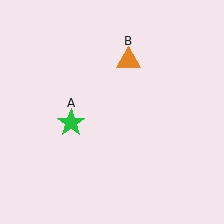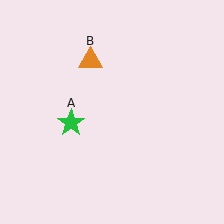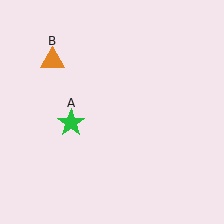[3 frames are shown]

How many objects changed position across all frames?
1 object changed position: orange triangle (object B).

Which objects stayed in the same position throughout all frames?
Green star (object A) remained stationary.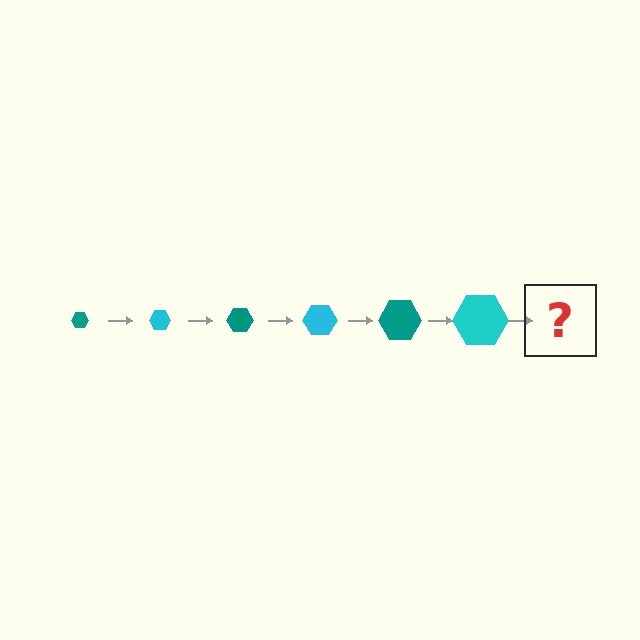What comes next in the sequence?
The next element should be a teal hexagon, larger than the previous one.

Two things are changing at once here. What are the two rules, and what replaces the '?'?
The two rules are that the hexagon grows larger each step and the color cycles through teal and cyan. The '?' should be a teal hexagon, larger than the previous one.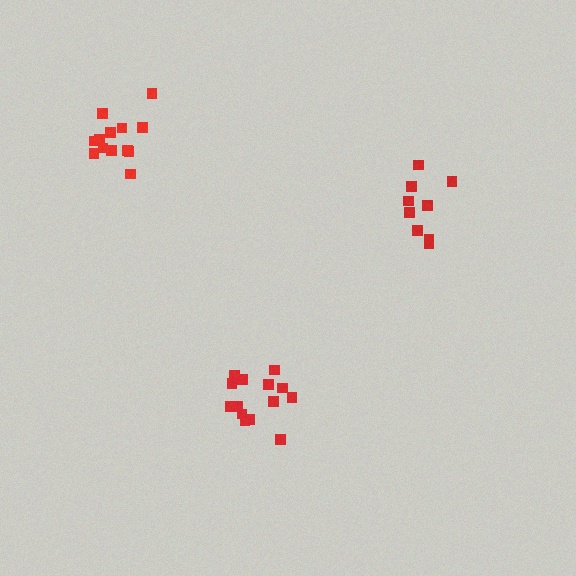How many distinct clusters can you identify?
There are 3 distinct clusters.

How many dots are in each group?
Group 1: 14 dots, Group 2: 14 dots, Group 3: 9 dots (37 total).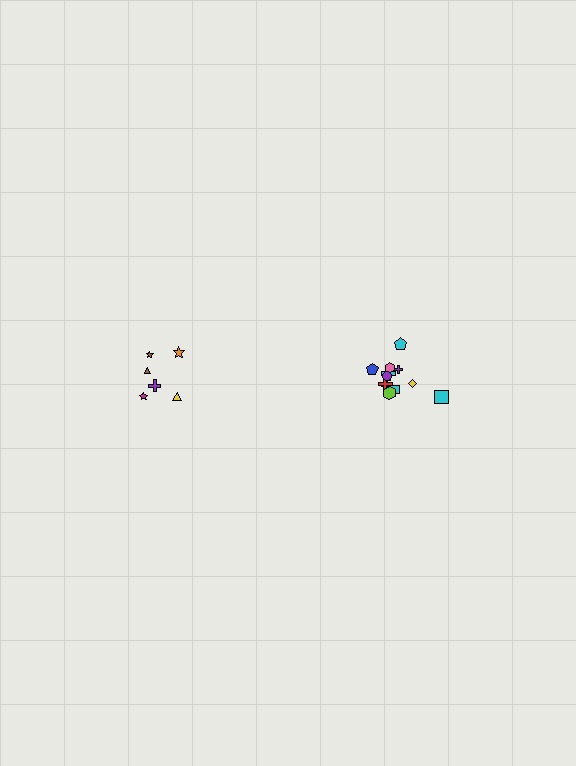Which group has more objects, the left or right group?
The right group.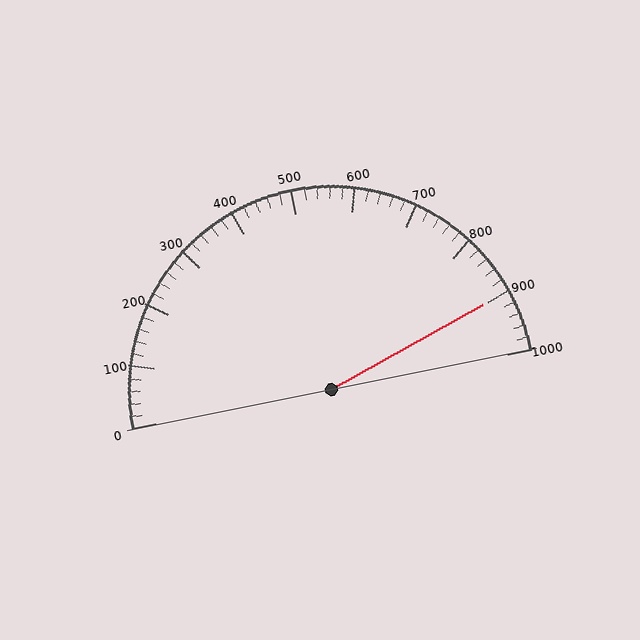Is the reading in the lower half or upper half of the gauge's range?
The reading is in the upper half of the range (0 to 1000).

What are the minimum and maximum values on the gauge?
The gauge ranges from 0 to 1000.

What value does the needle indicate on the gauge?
The needle indicates approximately 900.